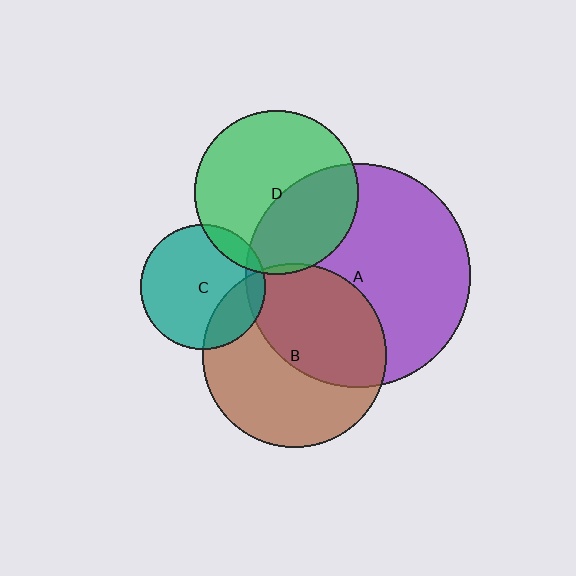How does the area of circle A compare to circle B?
Approximately 1.5 times.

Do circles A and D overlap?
Yes.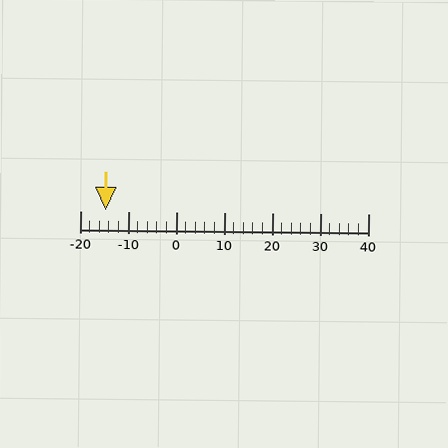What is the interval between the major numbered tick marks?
The major tick marks are spaced 10 units apart.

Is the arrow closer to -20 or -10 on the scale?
The arrow is closer to -10.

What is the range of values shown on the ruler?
The ruler shows values from -20 to 40.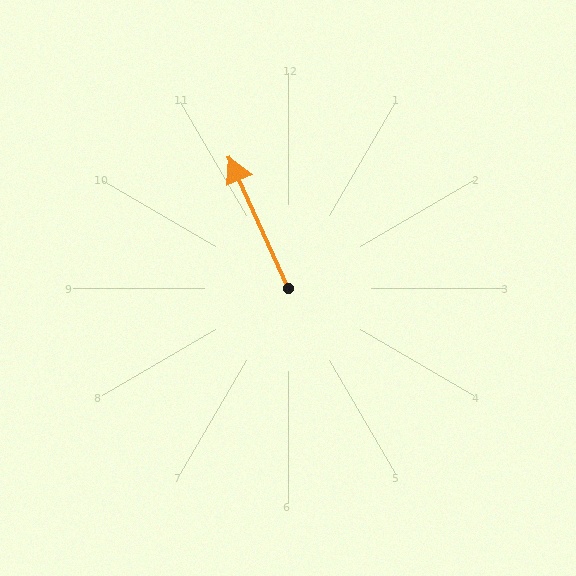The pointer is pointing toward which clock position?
Roughly 11 o'clock.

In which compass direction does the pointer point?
Northwest.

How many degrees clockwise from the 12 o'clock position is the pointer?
Approximately 336 degrees.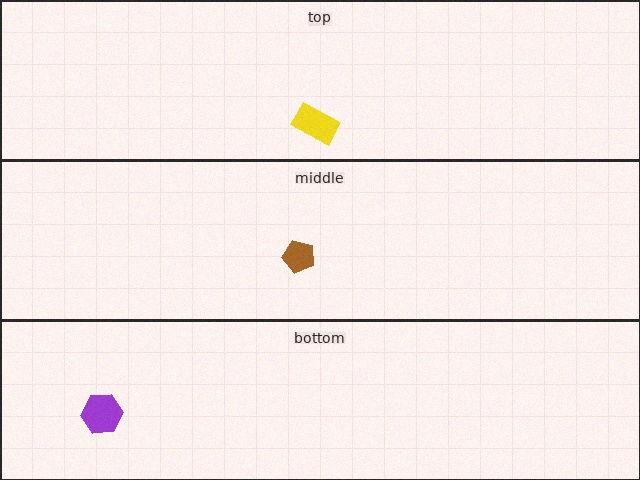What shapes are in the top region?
The yellow rectangle.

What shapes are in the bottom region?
The purple hexagon.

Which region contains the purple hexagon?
The bottom region.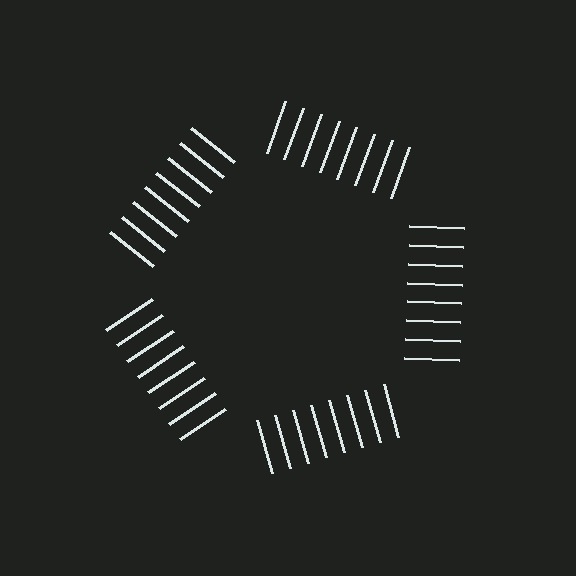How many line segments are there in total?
40 — 8 along each of the 5 edges.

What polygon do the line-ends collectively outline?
An illusory pentagon — the line segments terminate on its edges but no continuous stroke is drawn.